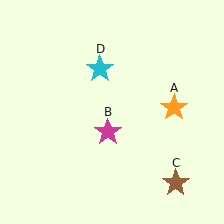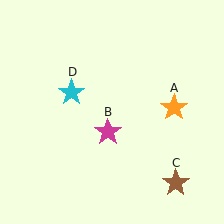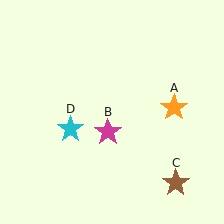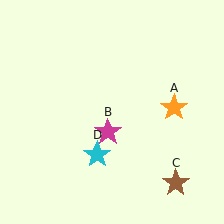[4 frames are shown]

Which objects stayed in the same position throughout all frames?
Orange star (object A) and magenta star (object B) and brown star (object C) remained stationary.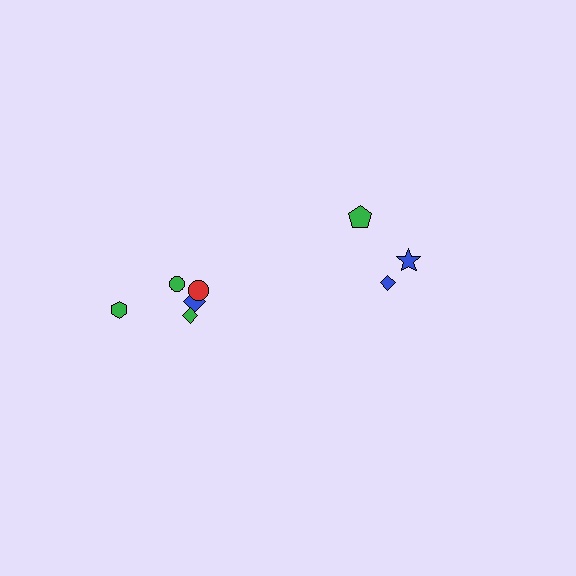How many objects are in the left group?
There are 5 objects.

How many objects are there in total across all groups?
There are 8 objects.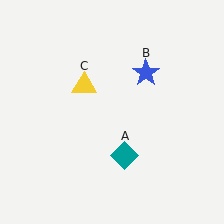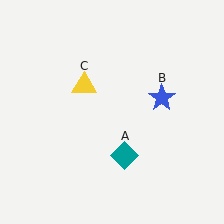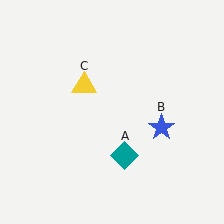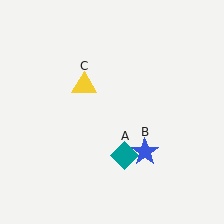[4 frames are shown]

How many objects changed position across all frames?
1 object changed position: blue star (object B).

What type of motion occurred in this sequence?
The blue star (object B) rotated clockwise around the center of the scene.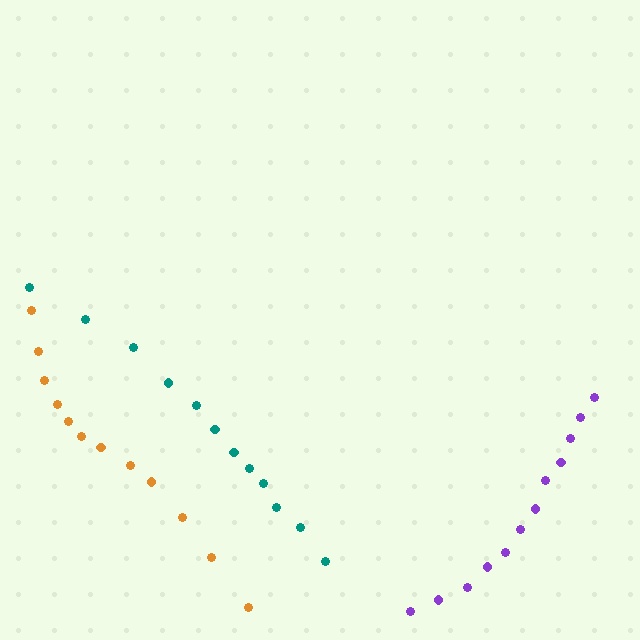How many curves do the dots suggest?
There are 3 distinct paths.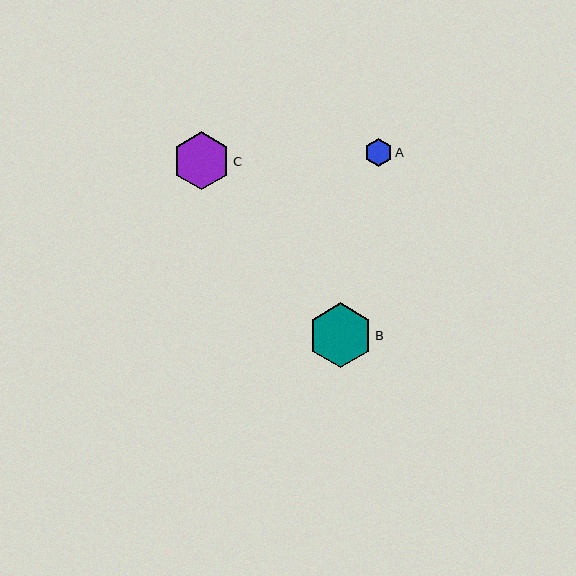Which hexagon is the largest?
Hexagon B is the largest with a size of approximately 64 pixels.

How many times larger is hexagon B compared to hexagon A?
Hexagon B is approximately 2.3 times the size of hexagon A.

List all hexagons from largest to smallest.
From largest to smallest: B, C, A.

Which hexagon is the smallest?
Hexagon A is the smallest with a size of approximately 28 pixels.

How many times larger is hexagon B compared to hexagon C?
Hexagon B is approximately 1.1 times the size of hexagon C.